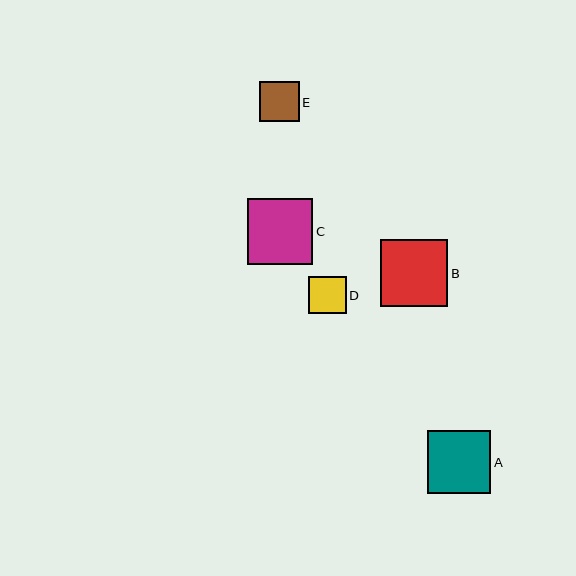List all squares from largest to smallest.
From largest to smallest: B, C, A, E, D.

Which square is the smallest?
Square D is the smallest with a size of approximately 38 pixels.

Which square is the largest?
Square B is the largest with a size of approximately 67 pixels.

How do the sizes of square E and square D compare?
Square E and square D are approximately the same size.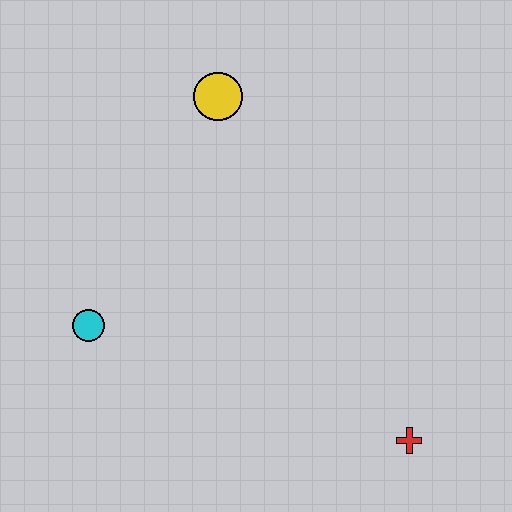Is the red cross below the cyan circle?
Yes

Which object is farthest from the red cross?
The yellow circle is farthest from the red cross.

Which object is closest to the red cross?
The cyan circle is closest to the red cross.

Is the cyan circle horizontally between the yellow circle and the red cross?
No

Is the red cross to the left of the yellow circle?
No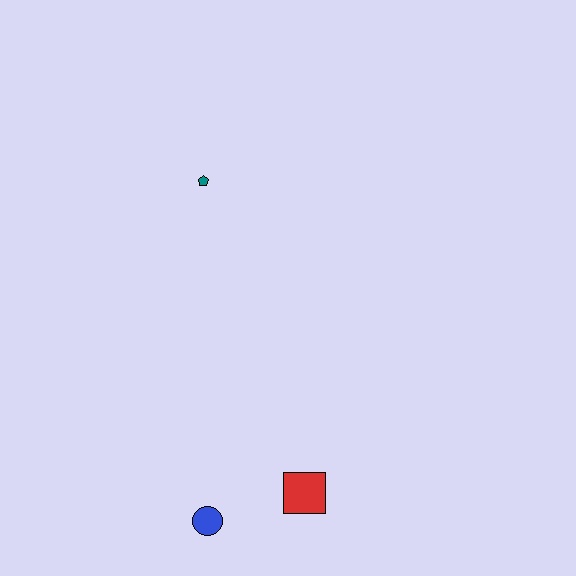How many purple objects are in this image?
There are no purple objects.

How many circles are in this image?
There is 1 circle.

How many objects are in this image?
There are 3 objects.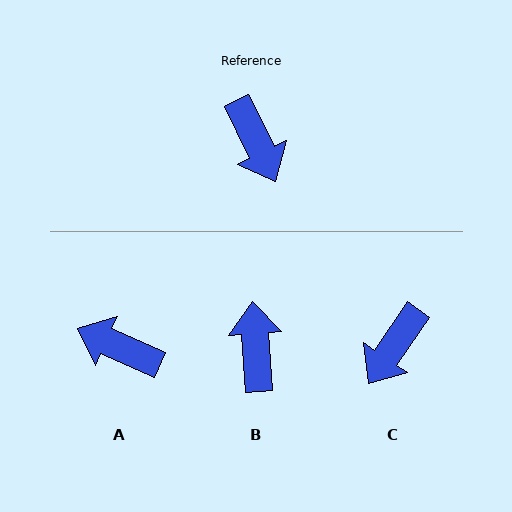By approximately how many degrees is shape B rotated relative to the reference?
Approximately 158 degrees counter-clockwise.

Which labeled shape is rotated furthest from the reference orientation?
B, about 158 degrees away.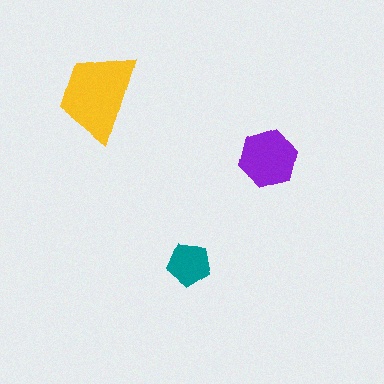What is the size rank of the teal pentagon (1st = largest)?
3rd.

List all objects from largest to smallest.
The yellow trapezoid, the purple hexagon, the teal pentagon.